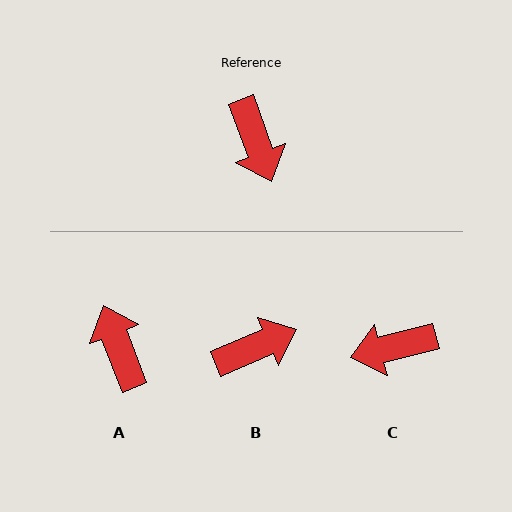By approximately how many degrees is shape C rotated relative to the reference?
Approximately 96 degrees clockwise.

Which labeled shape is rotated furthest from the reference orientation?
A, about 179 degrees away.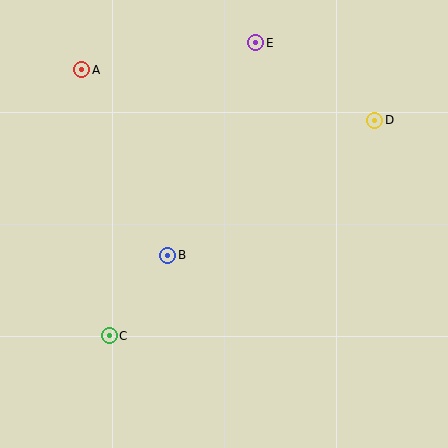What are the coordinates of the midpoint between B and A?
The midpoint between B and A is at (125, 163).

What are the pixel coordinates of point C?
Point C is at (109, 336).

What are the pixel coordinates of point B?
Point B is at (168, 256).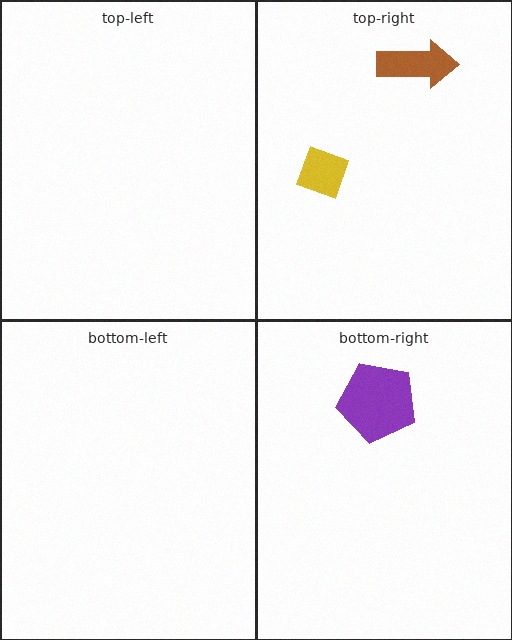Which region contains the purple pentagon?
The bottom-right region.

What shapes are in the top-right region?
The yellow diamond, the brown arrow.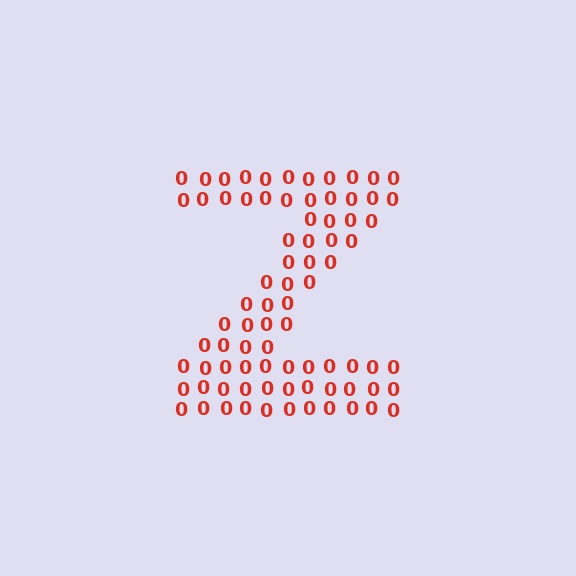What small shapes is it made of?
It is made of small digit 0's.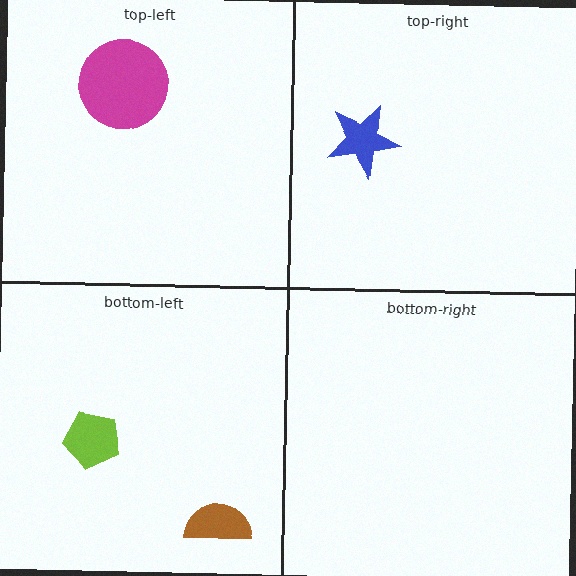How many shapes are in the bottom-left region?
2.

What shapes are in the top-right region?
The blue star.